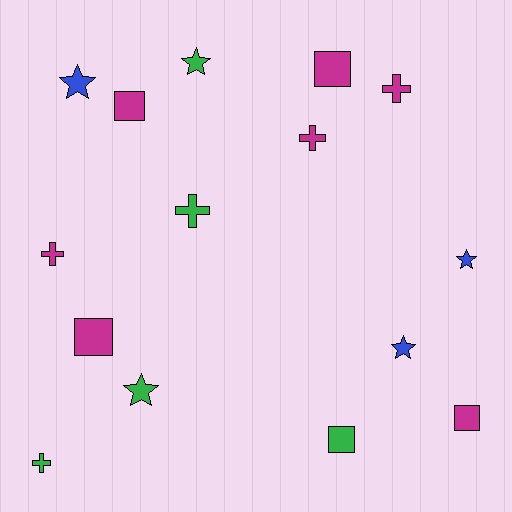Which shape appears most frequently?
Square, with 5 objects.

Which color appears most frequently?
Magenta, with 7 objects.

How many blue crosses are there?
There are no blue crosses.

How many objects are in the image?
There are 15 objects.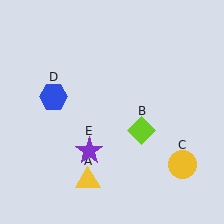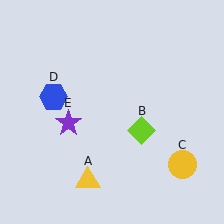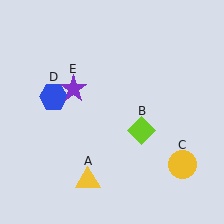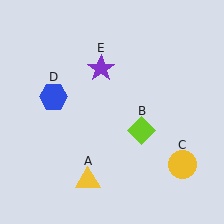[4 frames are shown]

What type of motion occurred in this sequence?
The purple star (object E) rotated clockwise around the center of the scene.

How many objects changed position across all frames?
1 object changed position: purple star (object E).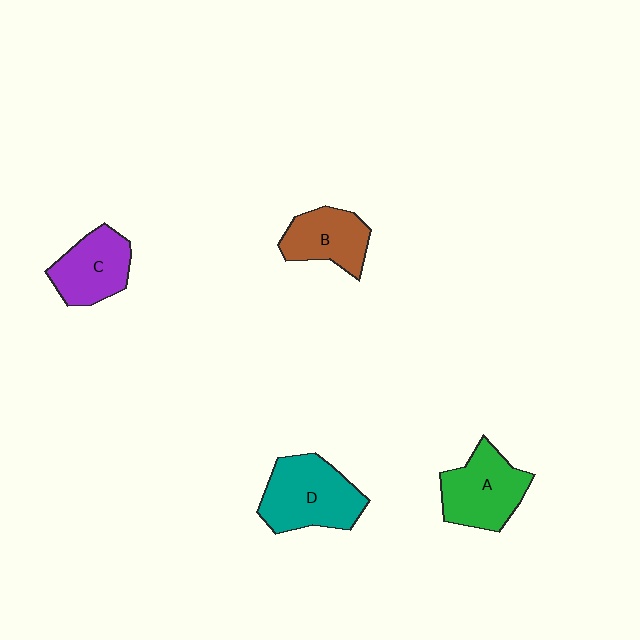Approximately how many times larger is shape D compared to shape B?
Approximately 1.4 times.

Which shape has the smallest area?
Shape B (brown).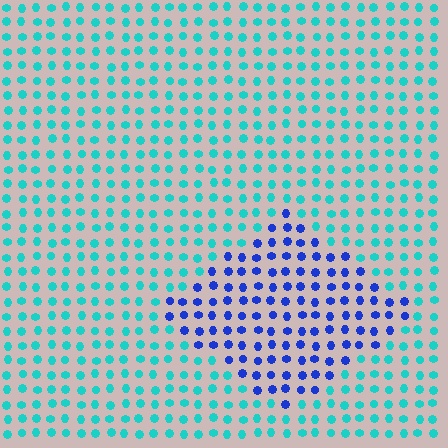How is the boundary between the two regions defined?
The boundary is defined purely by a slight shift in hue (about 55 degrees). Spacing, size, and orientation are identical on both sides.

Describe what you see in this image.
The image is filled with small cyan elements in a uniform arrangement. A diamond-shaped region is visible where the elements are tinted to a slightly different hue, forming a subtle color boundary.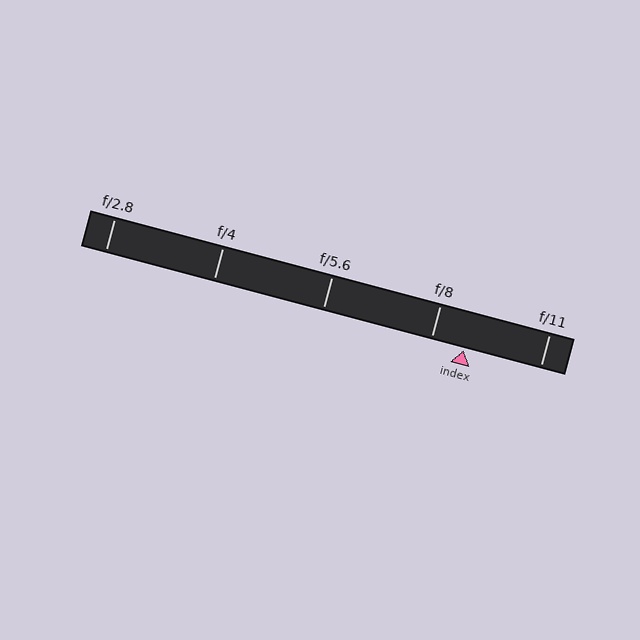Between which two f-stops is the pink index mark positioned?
The index mark is between f/8 and f/11.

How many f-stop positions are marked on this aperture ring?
There are 5 f-stop positions marked.